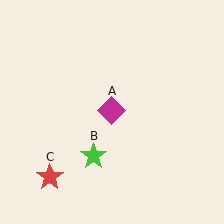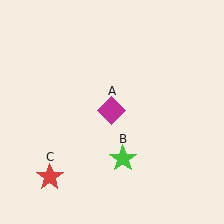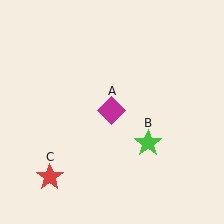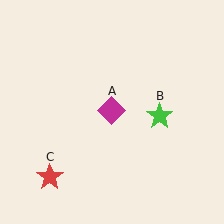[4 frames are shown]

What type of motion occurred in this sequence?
The green star (object B) rotated counterclockwise around the center of the scene.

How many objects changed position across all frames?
1 object changed position: green star (object B).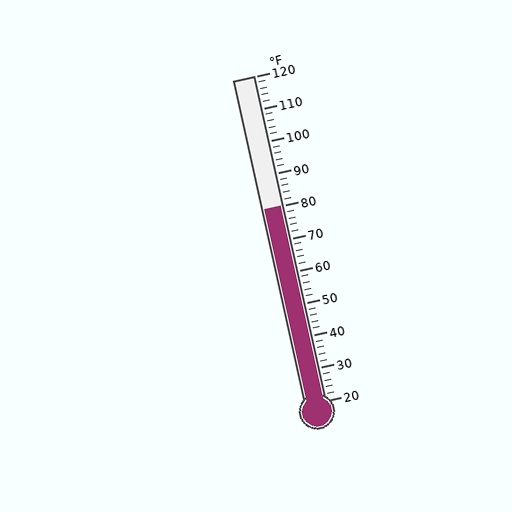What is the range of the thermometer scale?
The thermometer scale ranges from 20°F to 120°F.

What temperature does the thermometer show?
The thermometer shows approximately 80°F.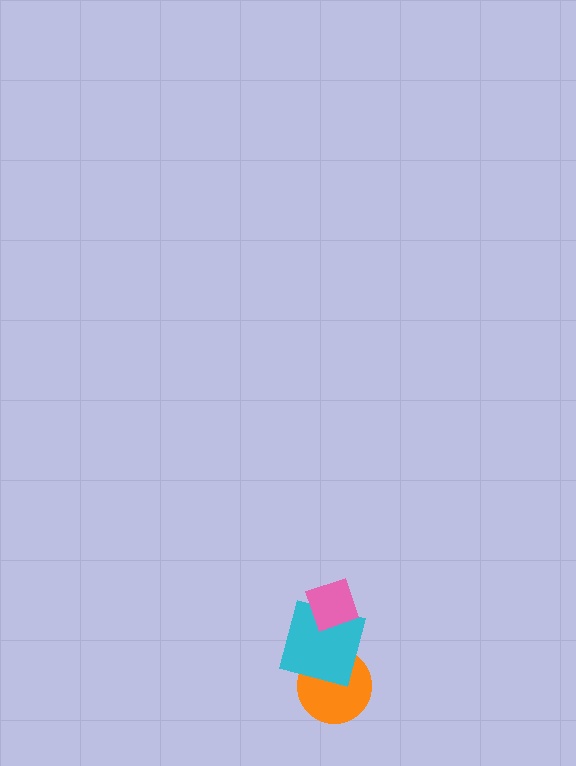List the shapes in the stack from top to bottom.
From top to bottom: the pink diamond, the cyan square, the orange circle.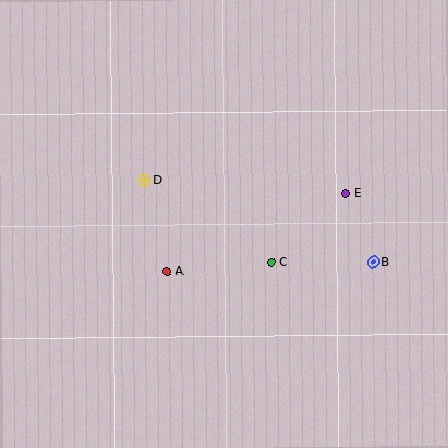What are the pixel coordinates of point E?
Point E is at (346, 193).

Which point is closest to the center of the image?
Point C at (272, 262) is closest to the center.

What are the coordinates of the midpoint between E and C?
The midpoint between E and C is at (309, 228).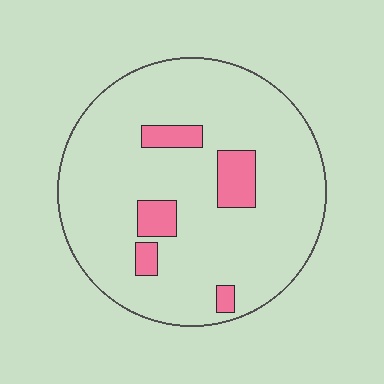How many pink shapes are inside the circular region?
5.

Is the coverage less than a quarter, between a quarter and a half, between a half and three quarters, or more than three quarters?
Less than a quarter.